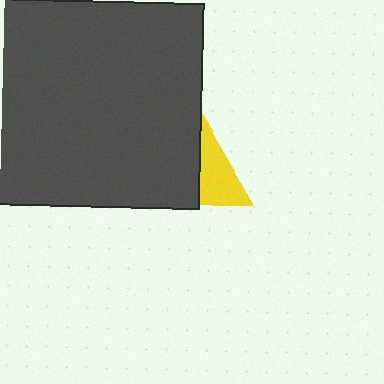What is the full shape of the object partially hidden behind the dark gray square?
The partially hidden object is a yellow triangle.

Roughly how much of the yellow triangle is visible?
A small part of it is visible (roughly 34%).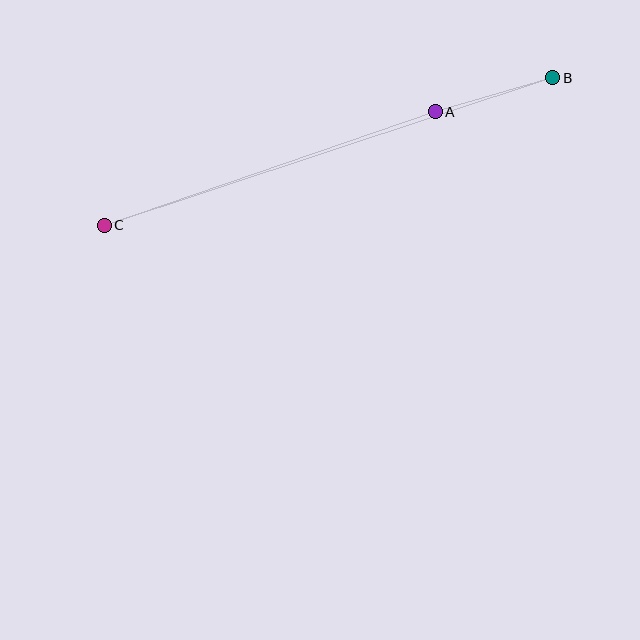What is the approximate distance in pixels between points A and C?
The distance between A and C is approximately 350 pixels.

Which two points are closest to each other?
Points A and B are closest to each other.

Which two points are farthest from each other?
Points B and C are farthest from each other.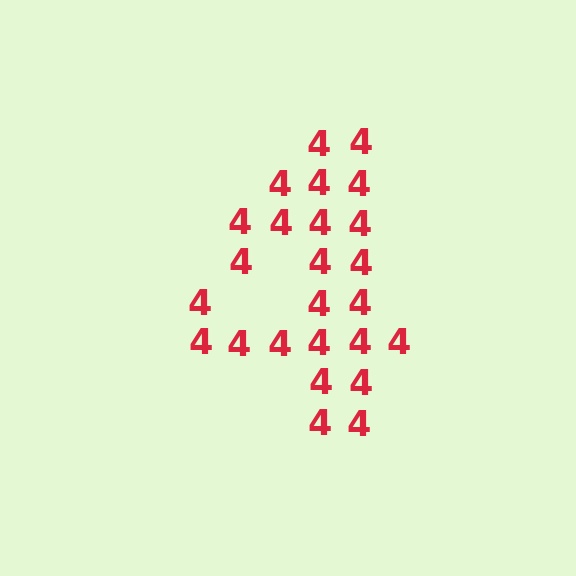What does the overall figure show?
The overall figure shows the digit 4.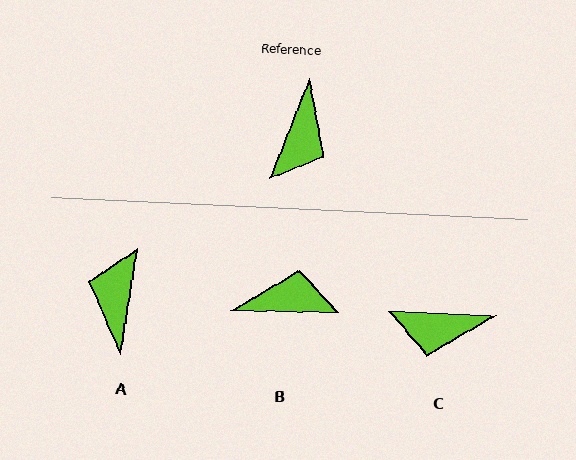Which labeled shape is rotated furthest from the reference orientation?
A, about 168 degrees away.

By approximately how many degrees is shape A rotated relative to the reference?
Approximately 168 degrees clockwise.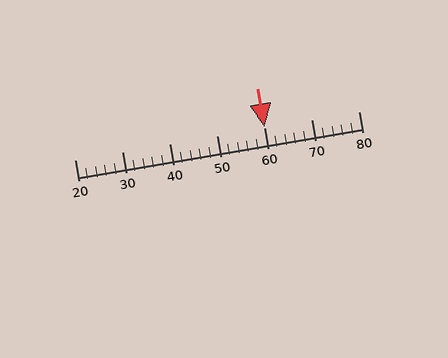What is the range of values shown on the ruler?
The ruler shows values from 20 to 80.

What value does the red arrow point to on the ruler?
The red arrow points to approximately 60.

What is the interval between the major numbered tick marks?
The major tick marks are spaced 10 units apart.